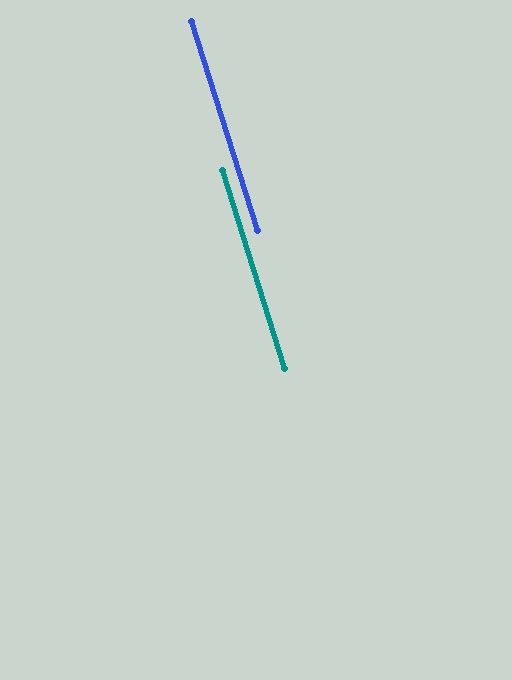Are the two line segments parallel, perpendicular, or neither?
Parallel — their directions differ by only 0.3°.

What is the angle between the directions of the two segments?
Approximately 0 degrees.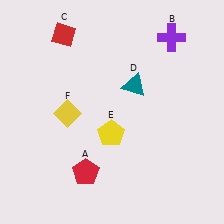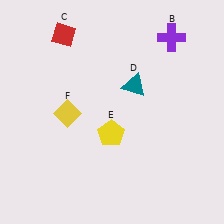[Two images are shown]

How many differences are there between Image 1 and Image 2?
There is 1 difference between the two images.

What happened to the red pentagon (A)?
The red pentagon (A) was removed in Image 2. It was in the bottom-left area of Image 1.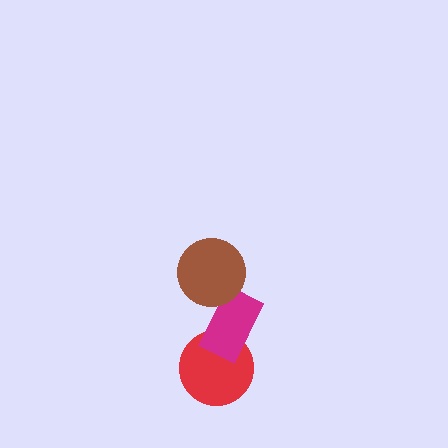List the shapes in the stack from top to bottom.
From top to bottom: the brown circle, the magenta rectangle, the red circle.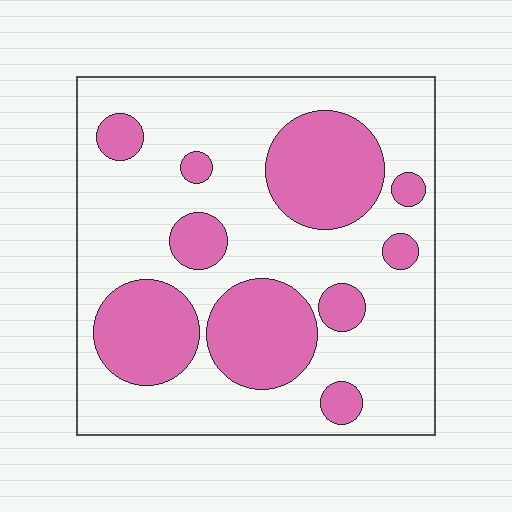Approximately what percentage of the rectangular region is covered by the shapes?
Approximately 30%.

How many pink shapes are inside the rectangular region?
10.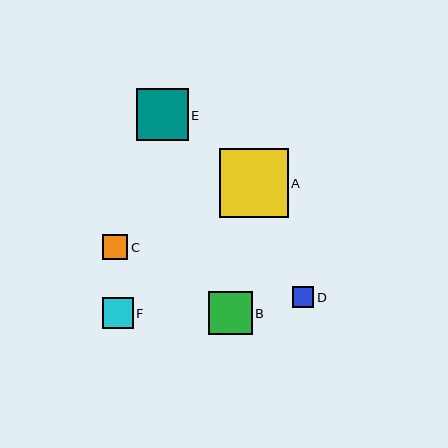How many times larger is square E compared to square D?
Square E is approximately 2.4 times the size of square D.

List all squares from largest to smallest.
From largest to smallest: A, E, B, F, C, D.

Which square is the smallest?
Square D is the smallest with a size of approximately 21 pixels.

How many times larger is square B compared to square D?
Square B is approximately 2.1 times the size of square D.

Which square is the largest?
Square A is the largest with a size of approximately 69 pixels.